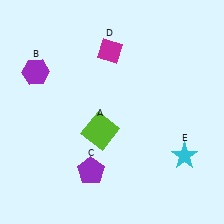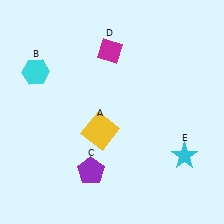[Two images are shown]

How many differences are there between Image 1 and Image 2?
There are 2 differences between the two images.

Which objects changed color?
A changed from lime to yellow. B changed from purple to cyan.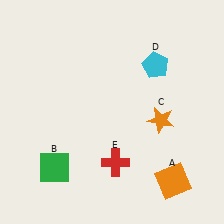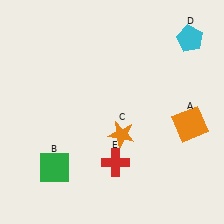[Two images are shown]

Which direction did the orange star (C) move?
The orange star (C) moved left.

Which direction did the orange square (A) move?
The orange square (A) moved up.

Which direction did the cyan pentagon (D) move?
The cyan pentagon (D) moved right.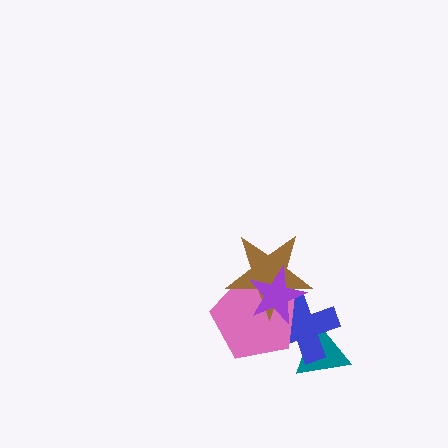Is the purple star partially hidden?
No, no other shape covers it.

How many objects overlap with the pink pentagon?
3 objects overlap with the pink pentagon.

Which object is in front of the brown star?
The purple star is in front of the brown star.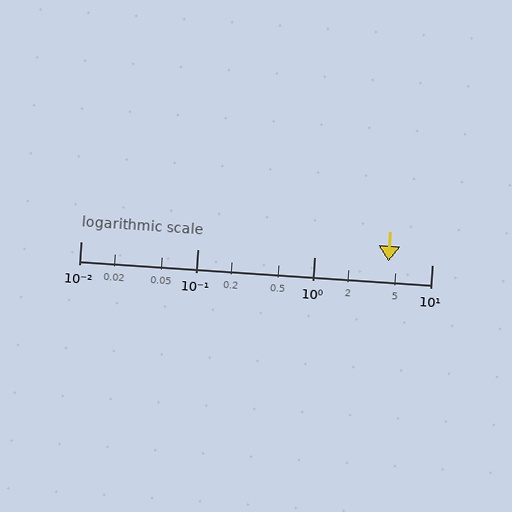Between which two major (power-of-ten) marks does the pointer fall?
The pointer is between 1 and 10.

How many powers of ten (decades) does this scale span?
The scale spans 3 decades, from 0.01 to 10.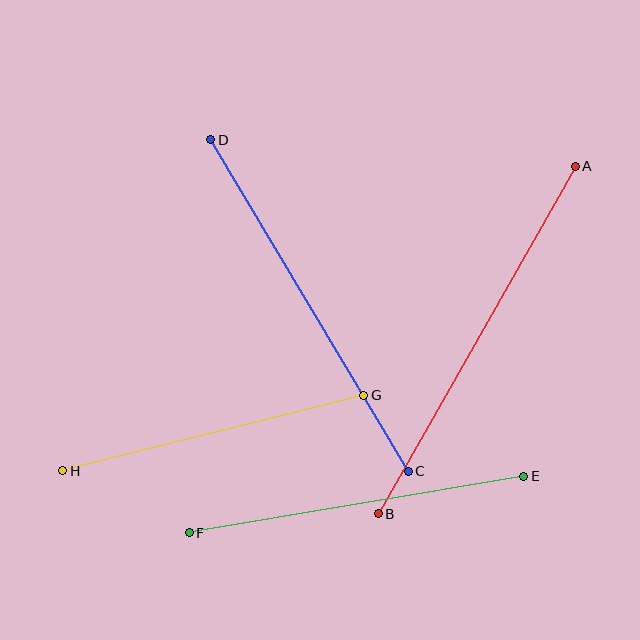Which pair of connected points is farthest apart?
Points A and B are farthest apart.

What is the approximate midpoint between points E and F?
The midpoint is at approximately (356, 505) pixels.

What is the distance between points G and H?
The distance is approximately 310 pixels.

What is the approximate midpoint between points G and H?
The midpoint is at approximately (213, 433) pixels.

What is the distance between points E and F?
The distance is approximately 339 pixels.